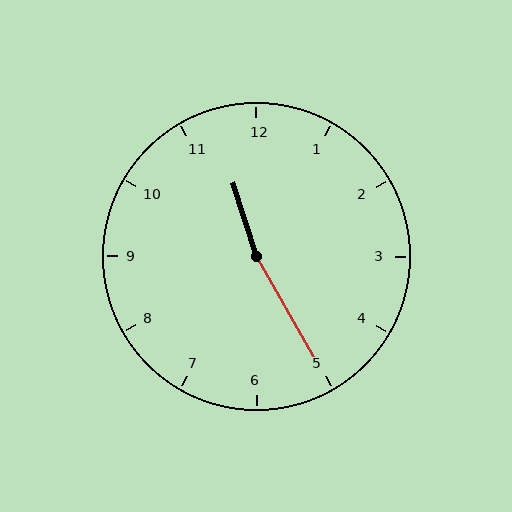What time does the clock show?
11:25.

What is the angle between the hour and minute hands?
Approximately 168 degrees.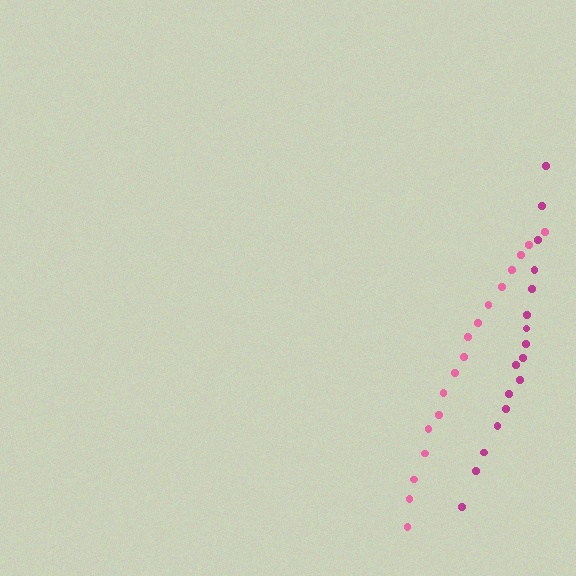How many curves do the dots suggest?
There are 2 distinct paths.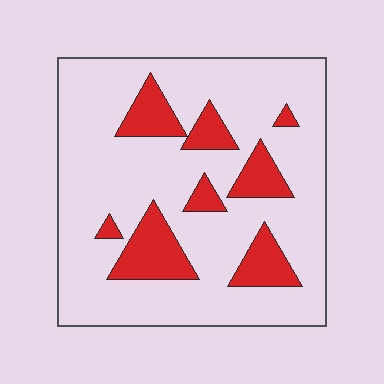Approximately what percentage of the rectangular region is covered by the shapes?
Approximately 20%.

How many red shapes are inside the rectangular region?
8.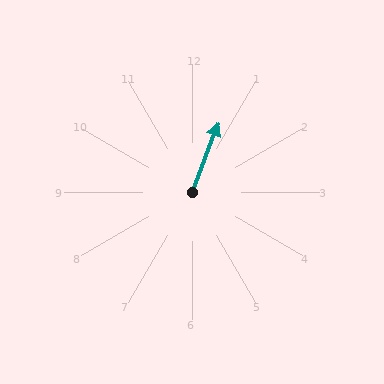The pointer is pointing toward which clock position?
Roughly 1 o'clock.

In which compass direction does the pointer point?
North.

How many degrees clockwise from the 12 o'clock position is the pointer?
Approximately 21 degrees.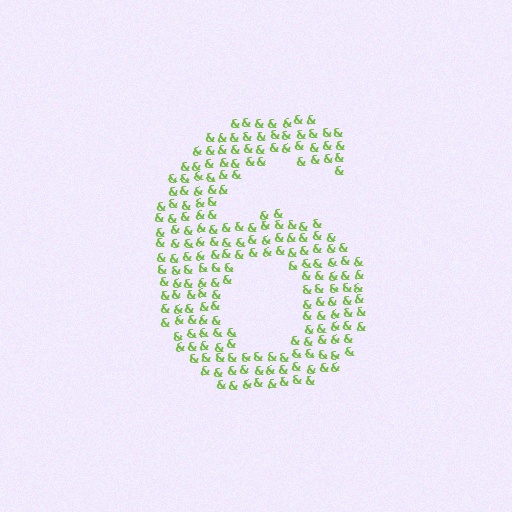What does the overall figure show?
The overall figure shows the digit 6.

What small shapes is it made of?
It is made of small ampersands.